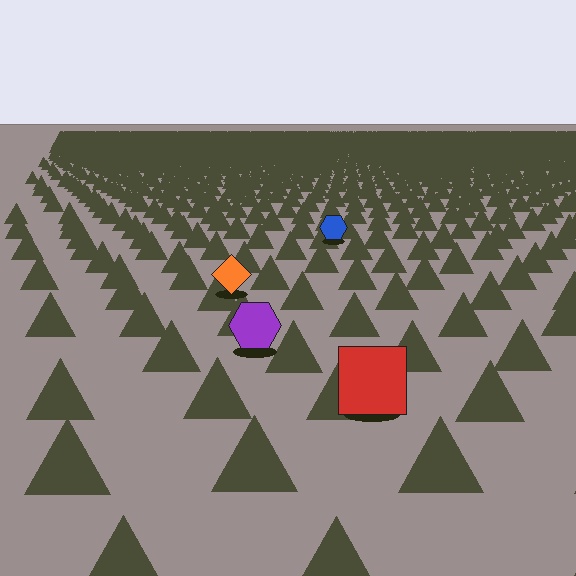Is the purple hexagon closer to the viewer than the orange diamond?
Yes. The purple hexagon is closer — you can tell from the texture gradient: the ground texture is coarser near it.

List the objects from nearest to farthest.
From nearest to farthest: the red square, the purple hexagon, the orange diamond, the blue hexagon.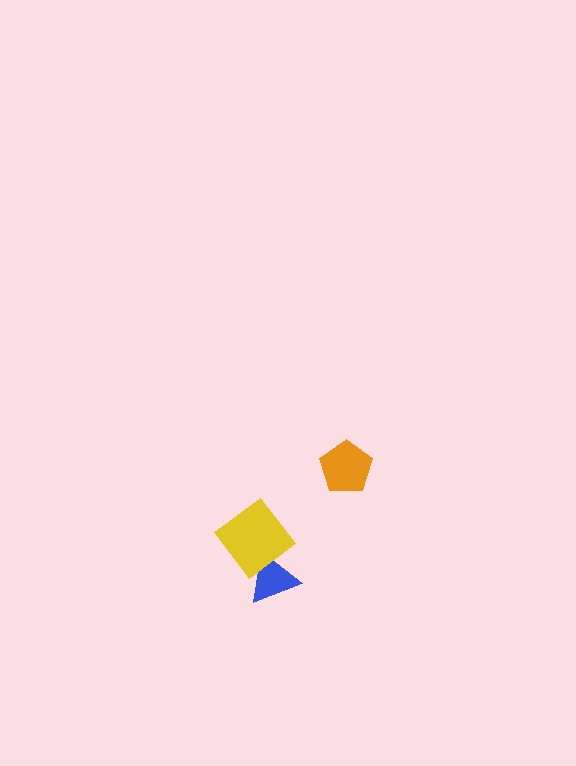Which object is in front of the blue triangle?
The yellow diamond is in front of the blue triangle.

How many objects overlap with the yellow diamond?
1 object overlaps with the yellow diamond.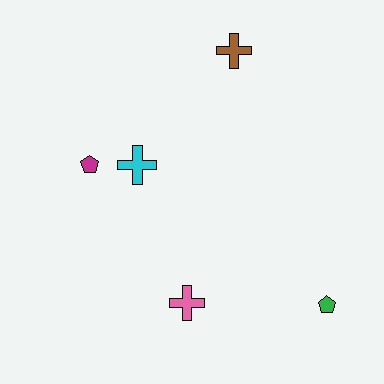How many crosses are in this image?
There are 3 crosses.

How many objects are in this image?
There are 5 objects.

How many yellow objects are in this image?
There are no yellow objects.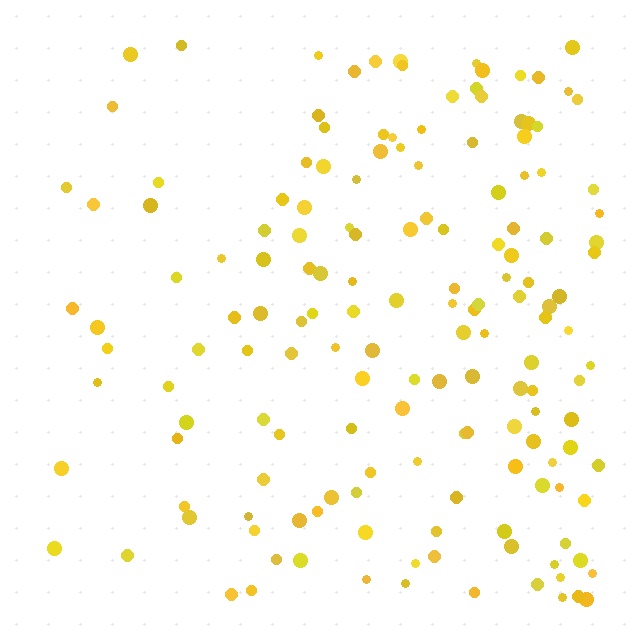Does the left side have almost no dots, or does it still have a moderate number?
Still a moderate number, just noticeably fewer than the right.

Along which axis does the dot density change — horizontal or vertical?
Horizontal.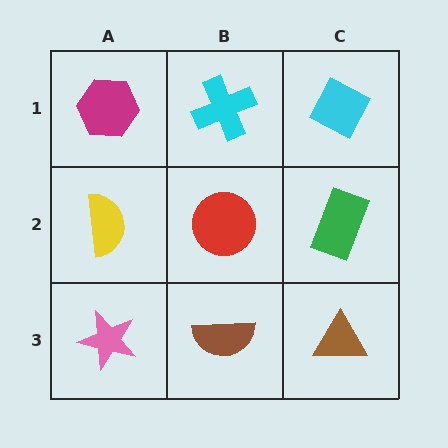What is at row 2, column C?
A green rectangle.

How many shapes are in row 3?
3 shapes.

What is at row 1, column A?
A magenta hexagon.